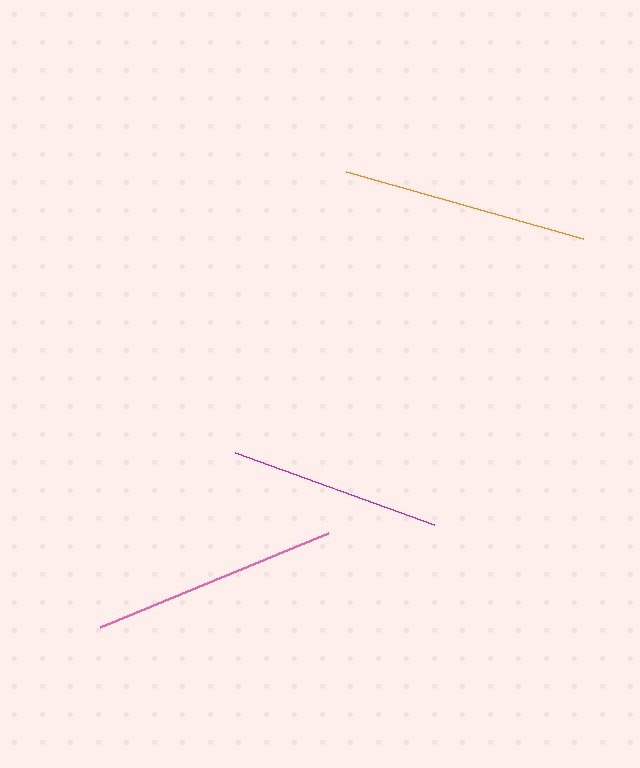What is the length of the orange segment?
The orange segment is approximately 247 pixels long.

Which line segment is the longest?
The orange line is the longest at approximately 247 pixels.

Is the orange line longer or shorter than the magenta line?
The orange line is longer than the magenta line.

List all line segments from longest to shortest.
From longest to shortest: orange, pink, magenta.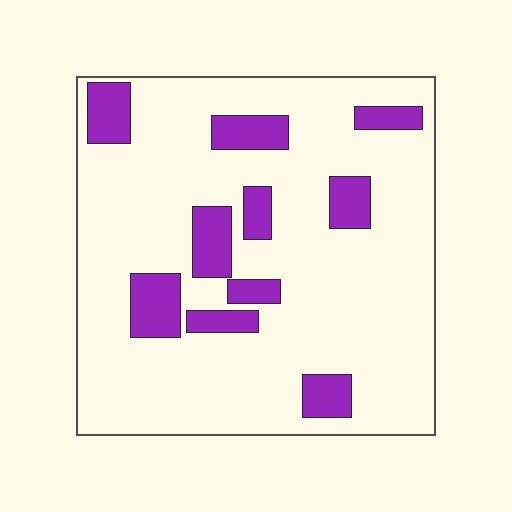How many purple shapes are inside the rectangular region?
10.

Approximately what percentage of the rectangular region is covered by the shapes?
Approximately 15%.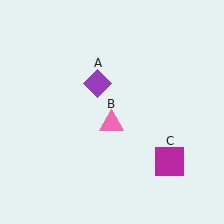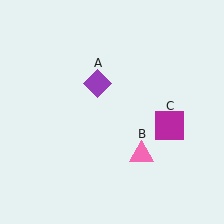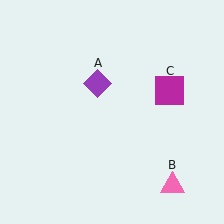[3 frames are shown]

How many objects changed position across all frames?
2 objects changed position: pink triangle (object B), magenta square (object C).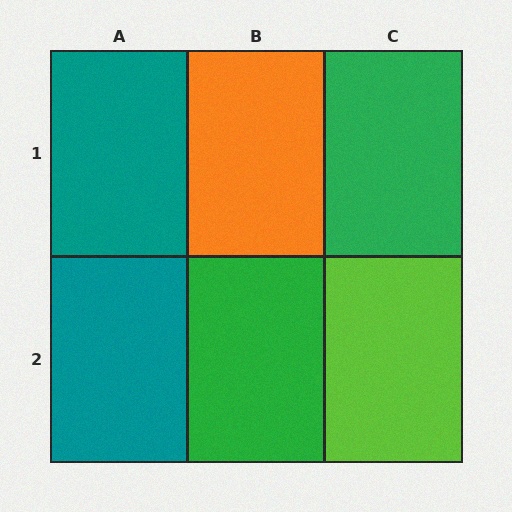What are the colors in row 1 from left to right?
Teal, orange, green.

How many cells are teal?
2 cells are teal.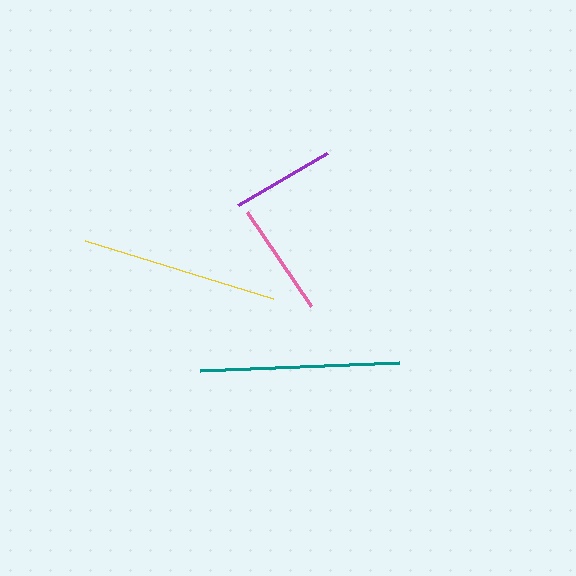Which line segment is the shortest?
The purple line is the shortest at approximately 104 pixels.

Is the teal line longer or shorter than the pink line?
The teal line is longer than the pink line.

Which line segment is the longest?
The teal line is the longest at approximately 199 pixels.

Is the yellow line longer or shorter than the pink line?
The yellow line is longer than the pink line.